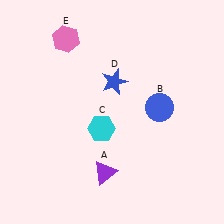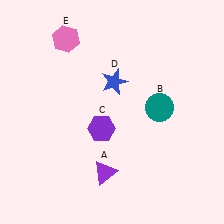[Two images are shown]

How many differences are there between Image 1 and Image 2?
There are 2 differences between the two images.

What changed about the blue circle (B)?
In Image 1, B is blue. In Image 2, it changed to teal.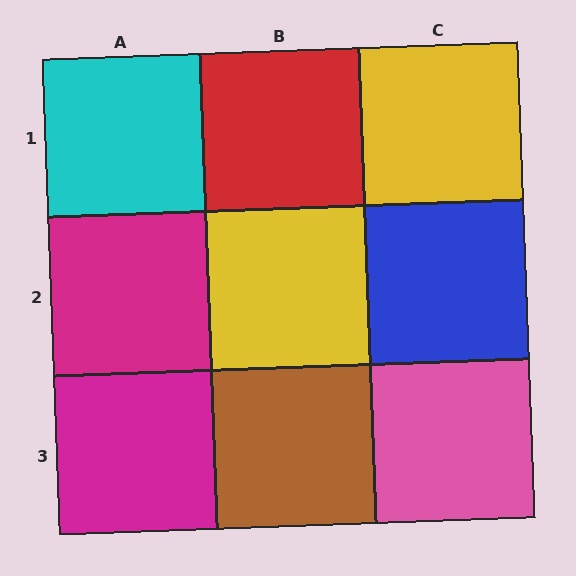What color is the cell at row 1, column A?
Cyan.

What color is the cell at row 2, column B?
Yellow.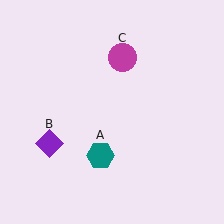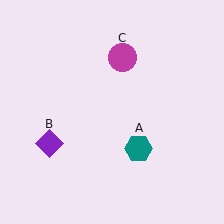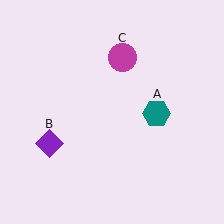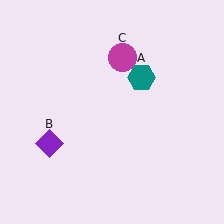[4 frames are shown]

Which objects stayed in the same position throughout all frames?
Purple diamond (object B) and magenta circle (object C) remained stationary.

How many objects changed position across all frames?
1 object changed position: teal hexagon (object A).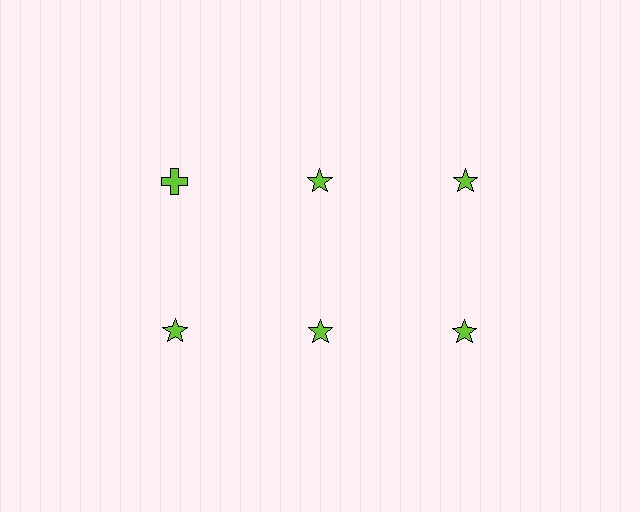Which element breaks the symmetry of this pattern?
The lime cross in the top row, leftmost column breaks the symmetry. All other shapes are lime stars.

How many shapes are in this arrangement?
There are 6 shapes arranged in a grid pattern.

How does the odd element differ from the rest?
It has a different shape: cross instead of star.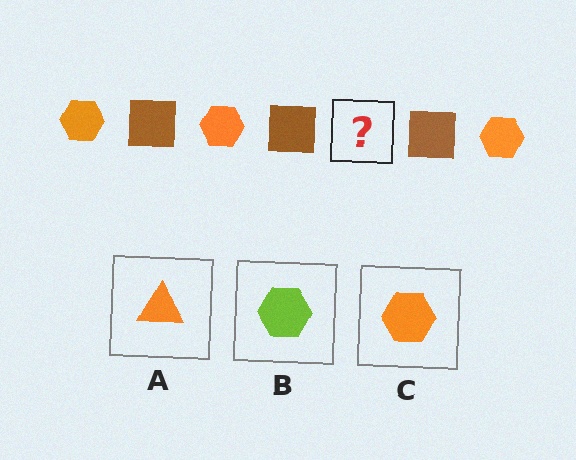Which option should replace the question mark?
Option C.